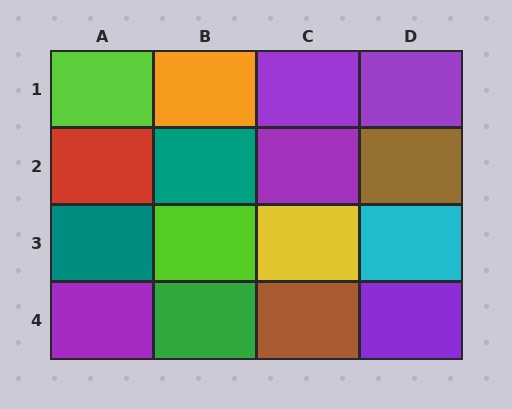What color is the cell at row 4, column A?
Purple.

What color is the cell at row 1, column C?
Purple.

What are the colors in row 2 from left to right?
Red, teal, purple, brown.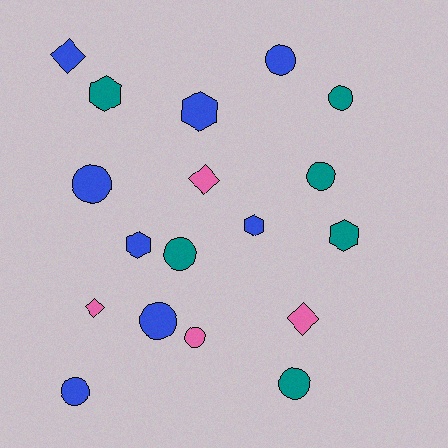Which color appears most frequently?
Blue, with 8 objects.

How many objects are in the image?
There are 18 objects.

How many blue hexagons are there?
There are 3 blue hexagons.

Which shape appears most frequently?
Circle, with 9 objects.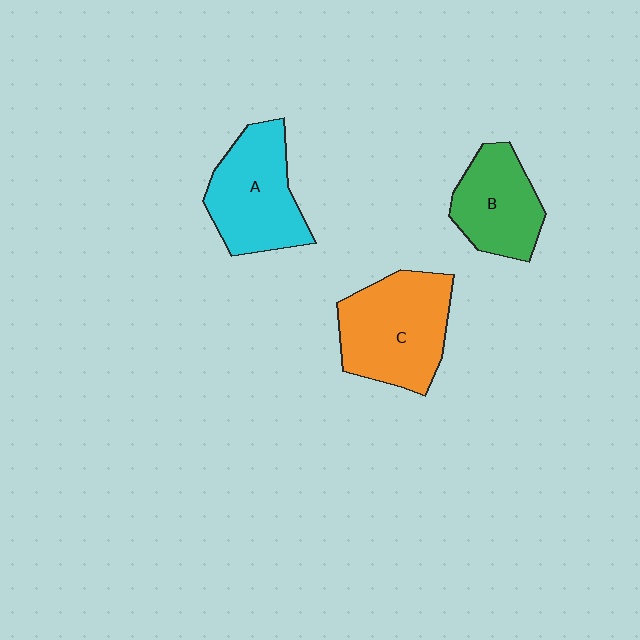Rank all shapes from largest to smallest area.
From largest to smallest: C (orange), A (cyan), B (green).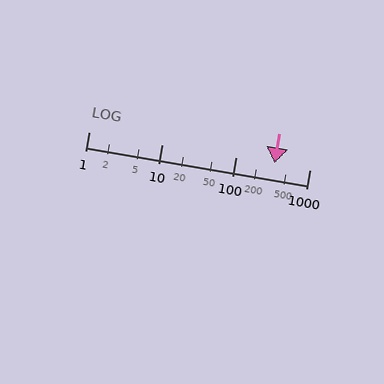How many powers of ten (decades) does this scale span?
The scale spans 3 decades, from 1 to 1000.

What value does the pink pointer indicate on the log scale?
The pointer indicates approximately 330.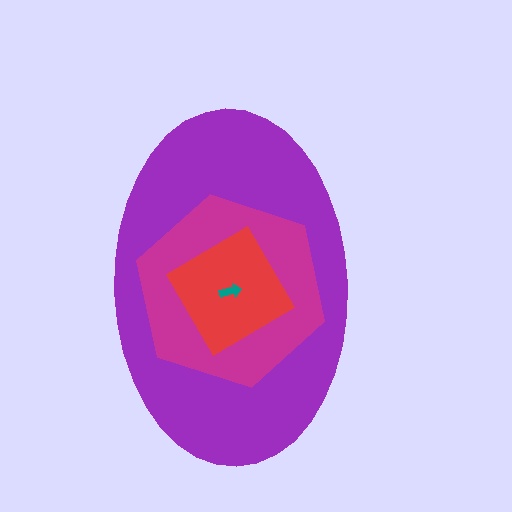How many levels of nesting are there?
4.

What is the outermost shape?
The purple ellipse.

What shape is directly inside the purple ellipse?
The magenta hexagon.